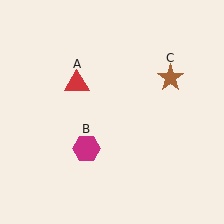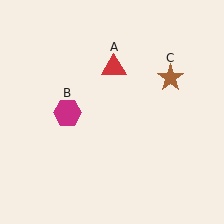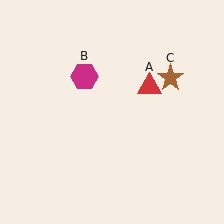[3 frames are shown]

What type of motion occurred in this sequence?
The red triangle (object A), magenta hexagon (object B) rotated clockwise around the center of the scene.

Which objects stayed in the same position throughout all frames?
Brown star (object C) remained stationary.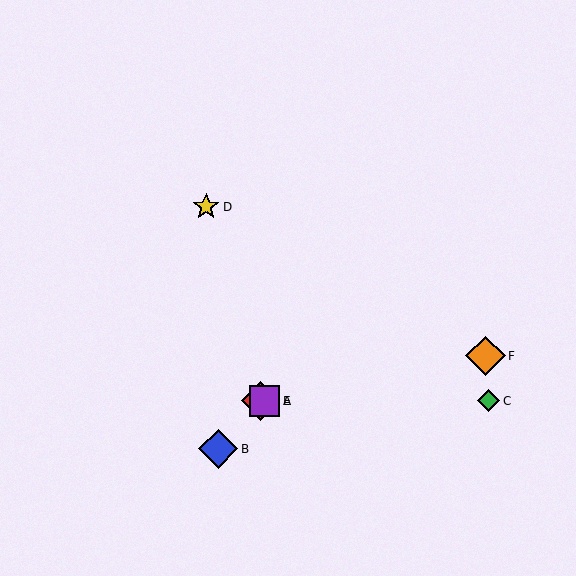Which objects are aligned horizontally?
Objects A, C, E are aligned horizontally.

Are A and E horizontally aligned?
Yes, both are at y≈401.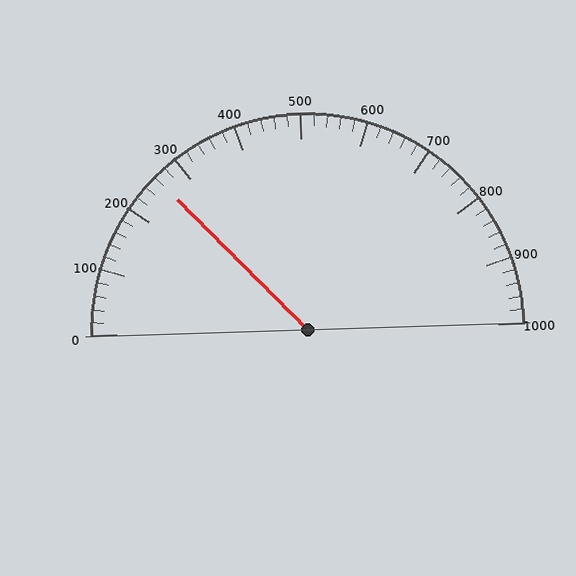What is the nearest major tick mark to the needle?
The nearest major tick mark is 300.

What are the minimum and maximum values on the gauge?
The gauge ranges from 0 to 1000.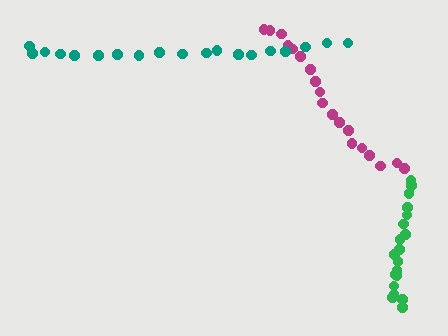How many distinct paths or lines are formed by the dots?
There are 3 distinct paths.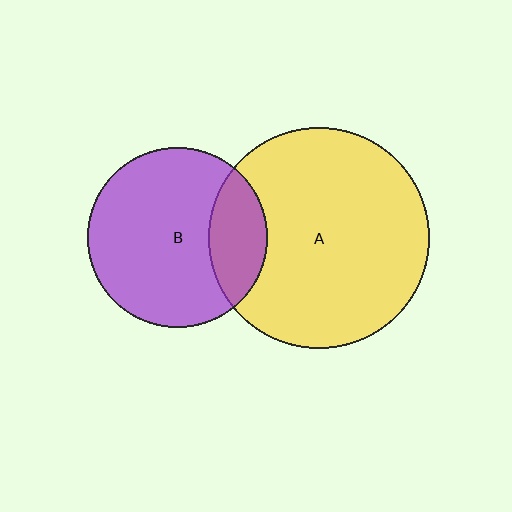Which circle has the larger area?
Circle A (yellow).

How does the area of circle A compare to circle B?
Approximately 1.5 times.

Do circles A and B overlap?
Yes.